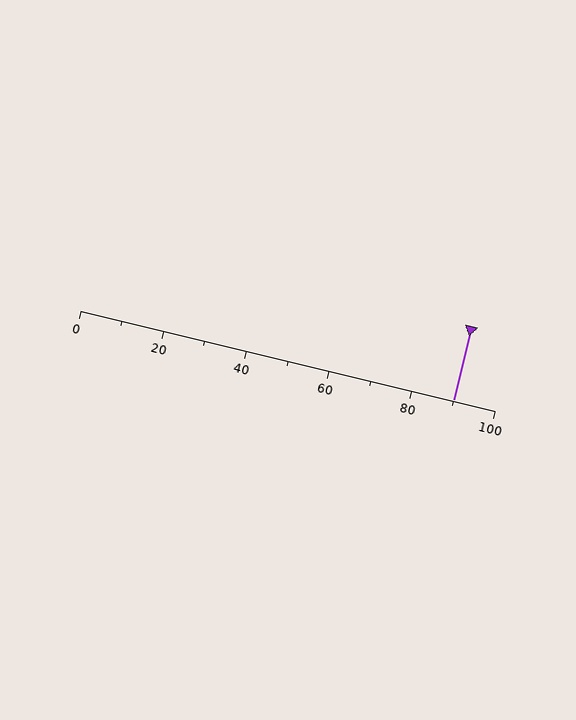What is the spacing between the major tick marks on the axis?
The major ticks are spaced 20 apart.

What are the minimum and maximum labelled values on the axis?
The axis runs from 0 to 100.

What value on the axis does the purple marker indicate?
The marker indicates approximately 90.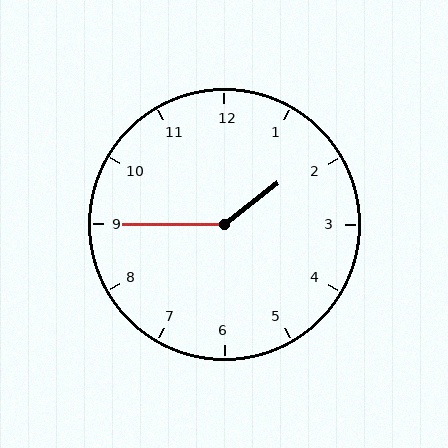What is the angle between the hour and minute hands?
Approximately 142 degrees.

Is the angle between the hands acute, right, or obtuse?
It is obtuse.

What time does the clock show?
1:45.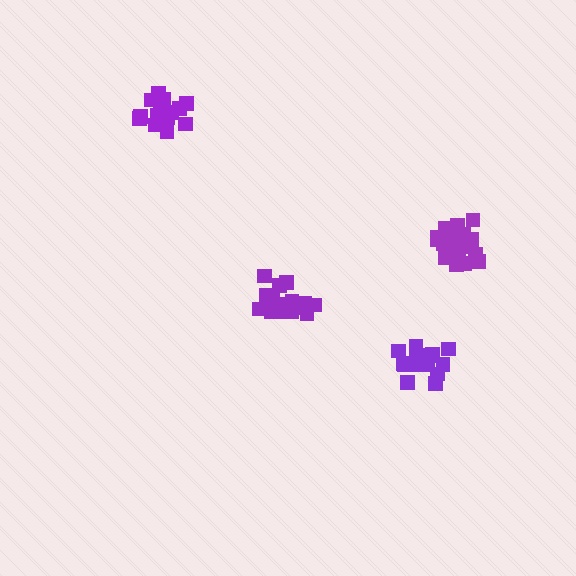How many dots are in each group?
Group 1: 20 dots, Group 2: 17 dots, Group 3: 15 dots, Group 4: 17 dots (69 total).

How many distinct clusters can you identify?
There are 4 distinct clusters.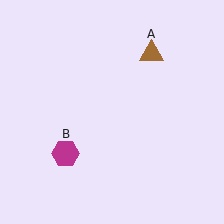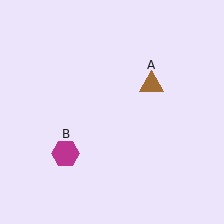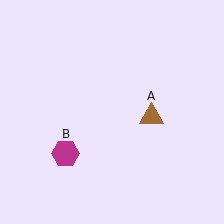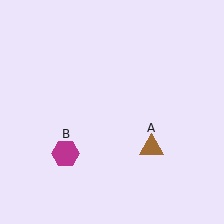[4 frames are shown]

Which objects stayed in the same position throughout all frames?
Magenta hexagon (object B) remained stationary.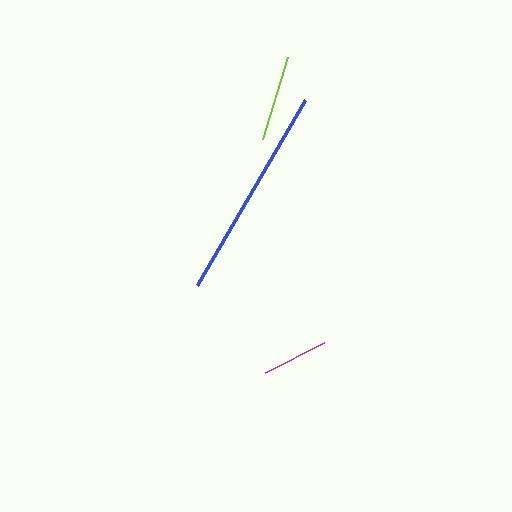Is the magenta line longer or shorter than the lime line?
The lime line is longer than the magenta line.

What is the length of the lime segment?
The lime segment is approximately 86 pixels long.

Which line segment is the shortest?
The magenta line is the shortest at approximately 66 pixels.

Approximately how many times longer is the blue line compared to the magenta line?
The blue line is approximately 3.2 times the length of the magenta line.